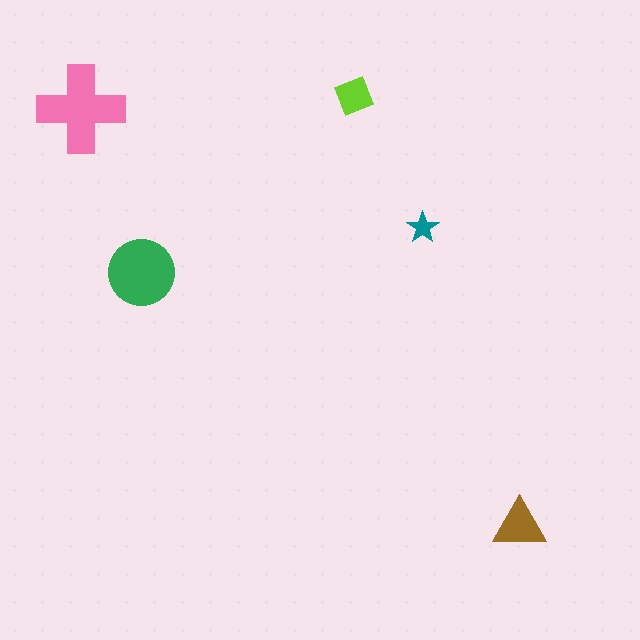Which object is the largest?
The pink cross.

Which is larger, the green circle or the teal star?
The green circle.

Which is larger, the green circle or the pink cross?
The pink cross.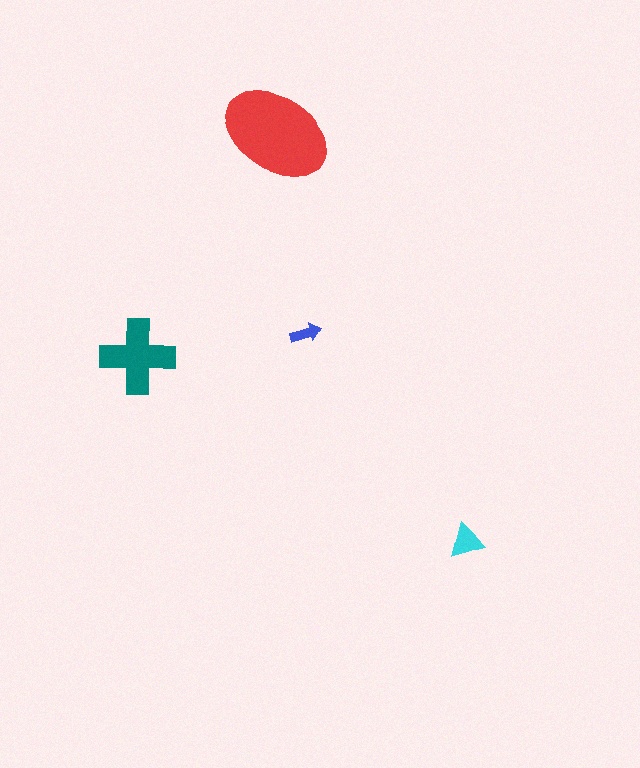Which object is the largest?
The red ellipse.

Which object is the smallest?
The blue arrow.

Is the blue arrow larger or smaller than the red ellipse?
Smaller.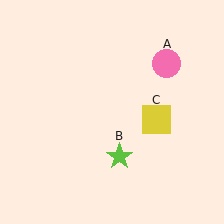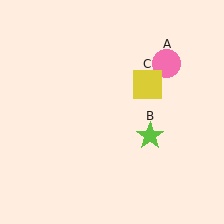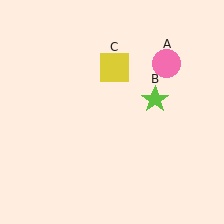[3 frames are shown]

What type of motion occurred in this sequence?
The lime star (object B), yellow square (object C) rotated counterclockwise around the center of the scene.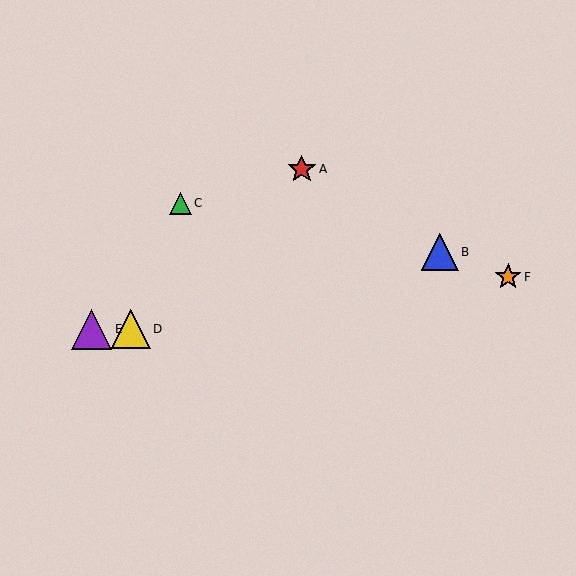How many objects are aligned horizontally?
2 objects (D, E) are aligned horizontally.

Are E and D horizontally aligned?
Yes, both are at y≈329.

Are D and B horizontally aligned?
No, D is at y≈329 and B is at y≈252.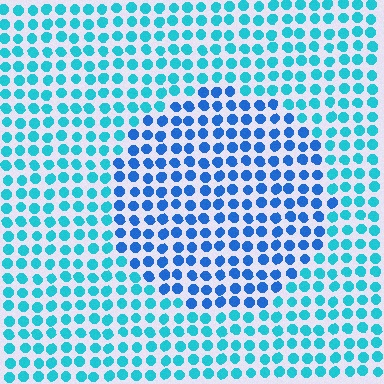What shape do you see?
I see a circle.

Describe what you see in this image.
The image is filled with small cyan elements in a uniform arrangement. A circle-shaped region is visible where the elements are tinted to a slightly different hue, forming a subtle color boundary.